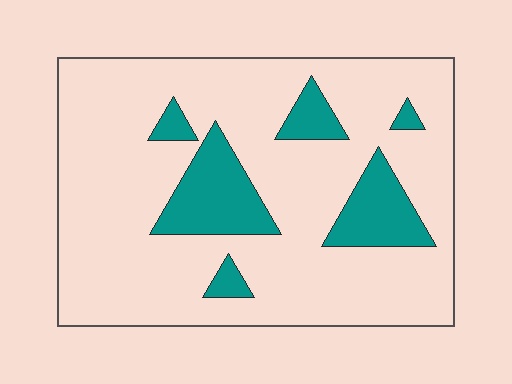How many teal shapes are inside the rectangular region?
6.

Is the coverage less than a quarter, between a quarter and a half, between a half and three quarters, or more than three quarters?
Less than a quarter.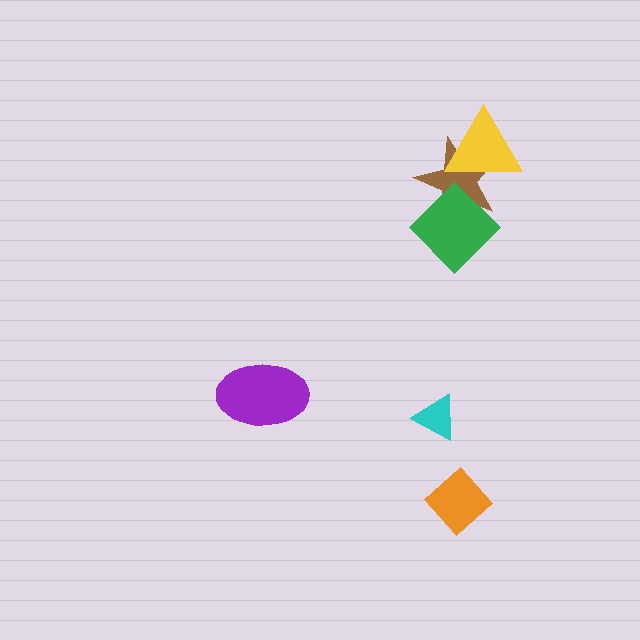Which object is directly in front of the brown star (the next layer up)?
The green diamond is directly in front of the brown star.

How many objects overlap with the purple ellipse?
0 objects overlap with the purple ellipse.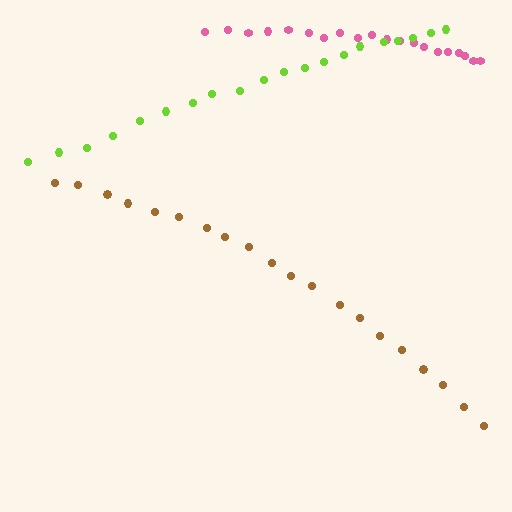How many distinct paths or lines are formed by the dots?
There are 3 distinct paths.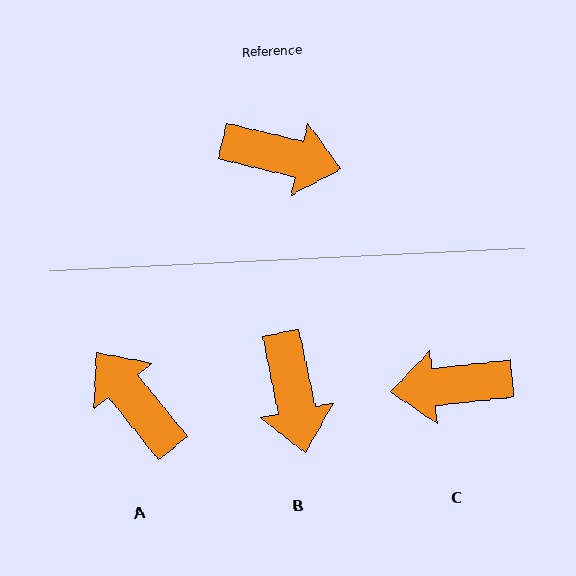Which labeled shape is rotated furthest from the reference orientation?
C, about 161 degrees away.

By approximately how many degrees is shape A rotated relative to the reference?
Approximately 142 degrees counter-clockwise.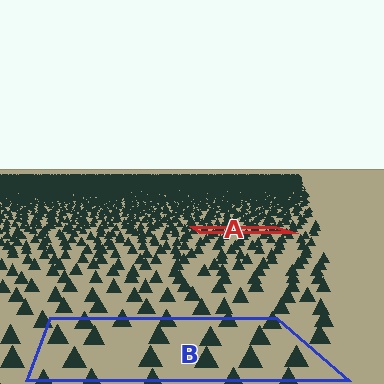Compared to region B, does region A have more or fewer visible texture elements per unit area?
Region A has more texture elements per unit area — they are packed more densely because it is farther away.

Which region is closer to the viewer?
Region B is closer. The texture elements there are larger and more spread out.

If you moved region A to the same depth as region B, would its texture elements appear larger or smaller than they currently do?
They would appear larger. At a closer depth, the same texture elements are projected at a bigger on-screen size.